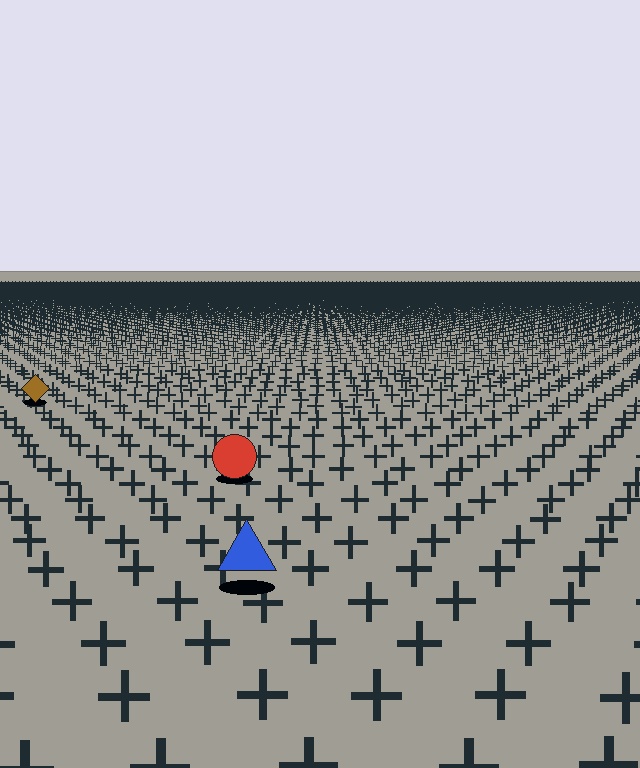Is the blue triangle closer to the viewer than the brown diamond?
Yes. The blue triangle is closer — you can tell from the texture gradient: the ground texture is coarser near it.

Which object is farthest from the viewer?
The brown diamond is farthest from the viewer. It appears smaller and the ground texture around it is denser.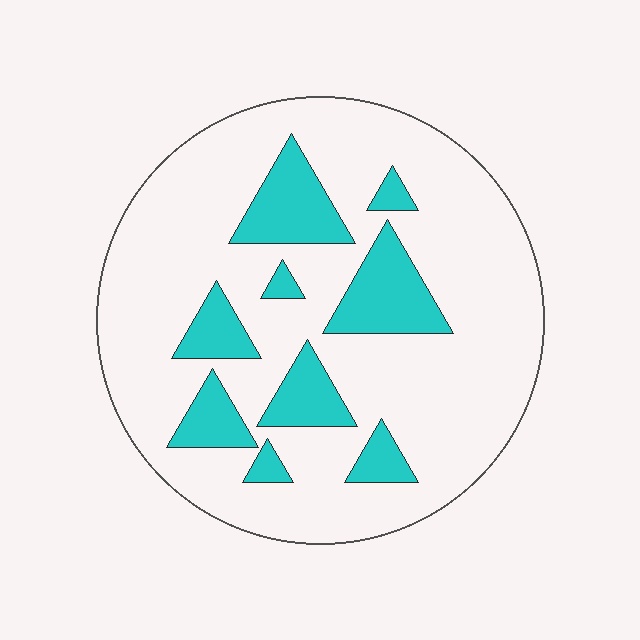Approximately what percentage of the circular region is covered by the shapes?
Approximately 20%.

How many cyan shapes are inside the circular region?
9.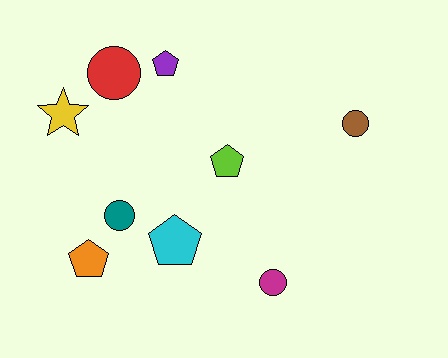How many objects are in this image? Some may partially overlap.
There are 9 objects.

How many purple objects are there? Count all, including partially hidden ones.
There is 1 purple object.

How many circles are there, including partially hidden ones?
There are 4 circles.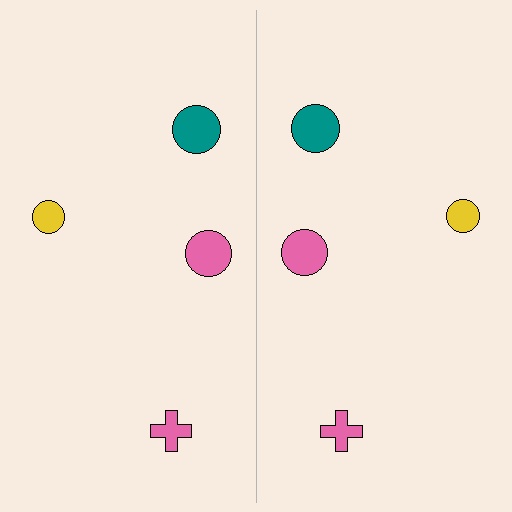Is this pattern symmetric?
Yes, this pattern has bilateral (reflection) symmetry.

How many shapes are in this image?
There are 8 shapes in this image.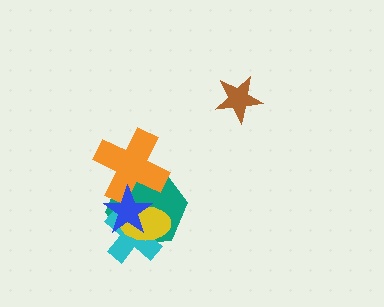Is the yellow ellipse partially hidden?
Yes, it is partially covered by another shape.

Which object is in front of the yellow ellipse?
The blue star is in front of the yellow ellipse.